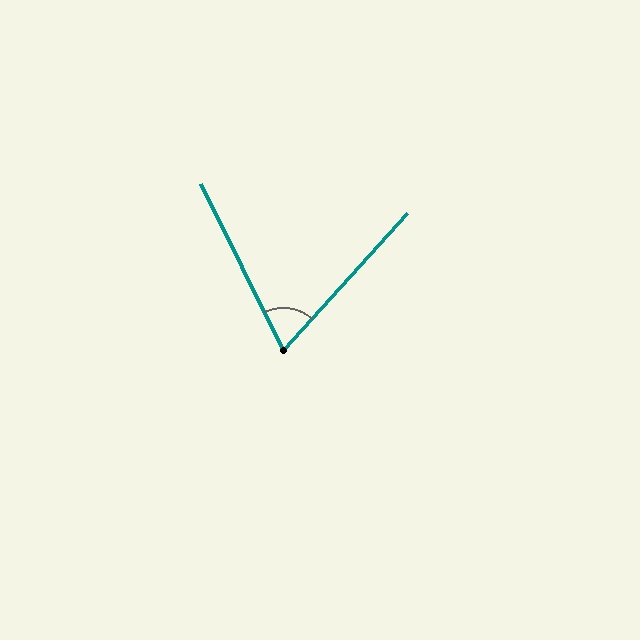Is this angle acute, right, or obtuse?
It is acute.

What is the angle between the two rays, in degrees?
Approximately 68 degrees.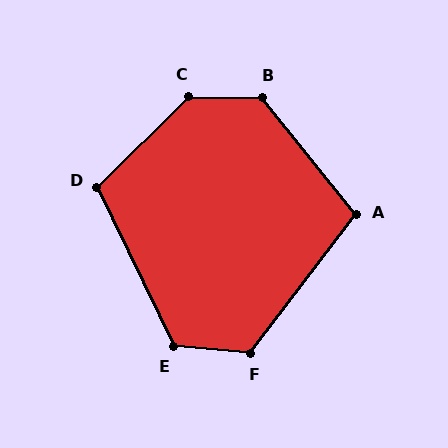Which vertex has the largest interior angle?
C, at approximately 135 degrees.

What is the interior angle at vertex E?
Approximately 121 degrees (obtuse).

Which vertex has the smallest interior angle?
A, at approximately 104 degrees.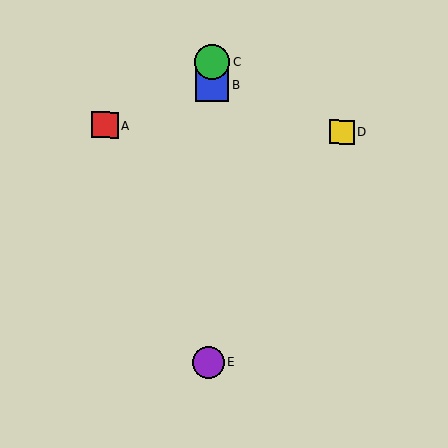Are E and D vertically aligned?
No, E is at x≈208 and D is at x≈342.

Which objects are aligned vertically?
Objects B, C, E are aligned vertically.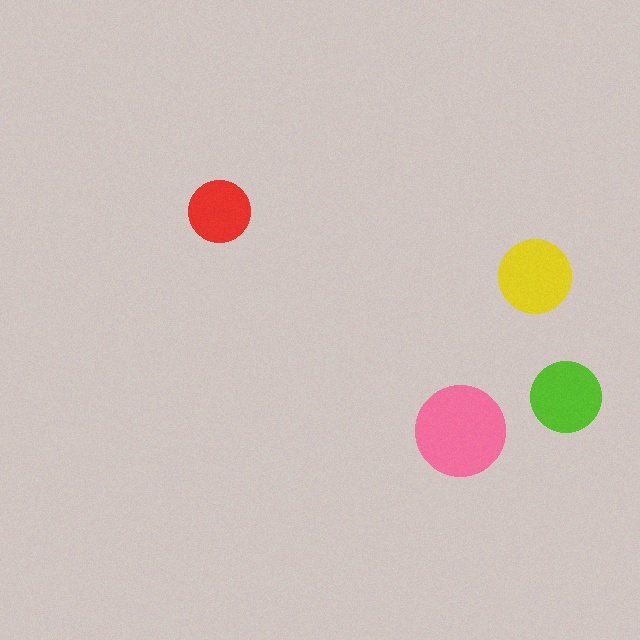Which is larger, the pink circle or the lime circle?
The pink one.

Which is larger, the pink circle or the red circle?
The pink one.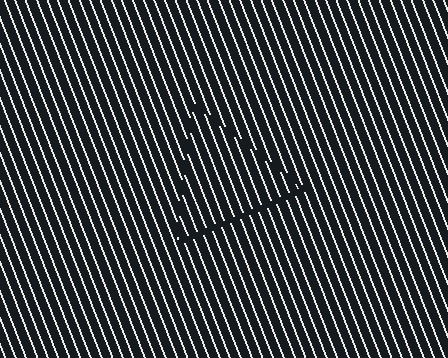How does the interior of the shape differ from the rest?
The interior of the shape contains the same grating, shifted by half a period — the contour is defined by the phase discontinuity where line-ends from the inner and outer gratings abut.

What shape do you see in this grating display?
An illusory triangle. The interior of the shape contains the same grating, shifted by half a period — the contour is defined by the phase discontinuity where line-ends from the inner and outer gratings abut.